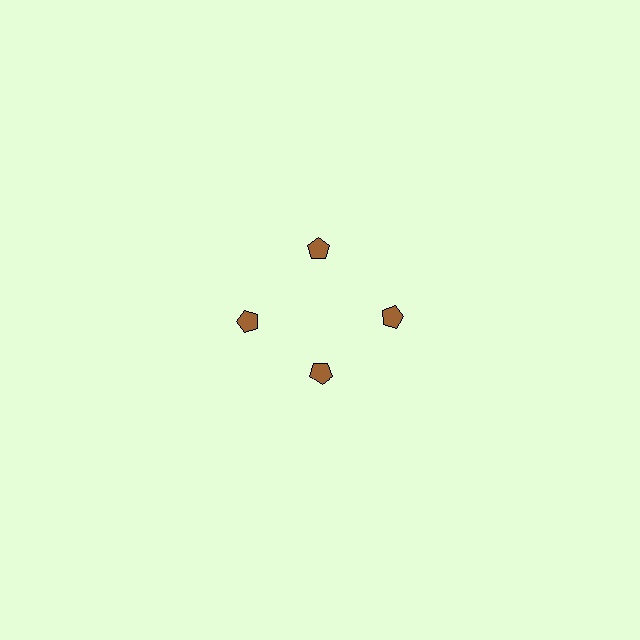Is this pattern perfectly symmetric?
No. The 4 brown pentagons are arranged in a ring, but one element near the 6 o'clock position is pulled inward toward the center, breaking the 4-fold rotational symmetry.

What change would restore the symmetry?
The symmetry would be restored by moving it outward, back onto the ring so that all 4 pentagons sit at equal angles and equal distance from the center.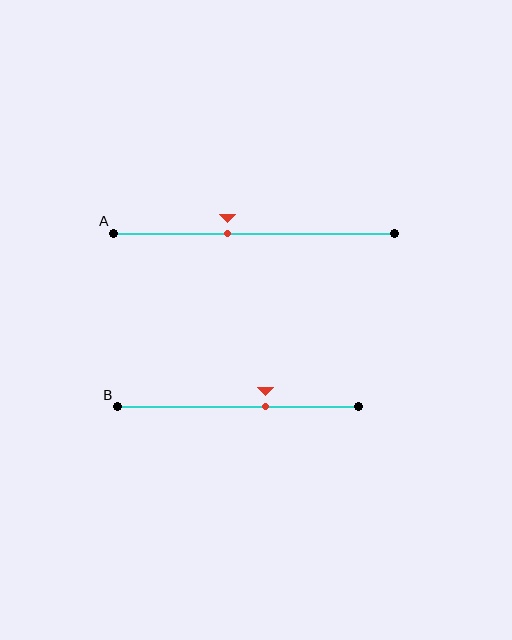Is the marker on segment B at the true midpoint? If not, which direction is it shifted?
No, the marker on segment B is shifted to the right by about 11% of the segment length.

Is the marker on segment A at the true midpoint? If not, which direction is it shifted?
No, the marker on segment A is shifted to the left by about 10% of the segment length.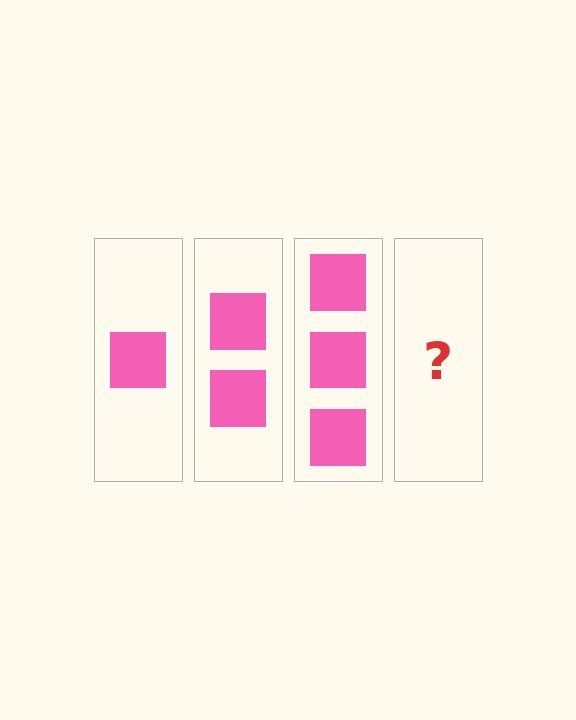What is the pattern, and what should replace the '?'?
The pattern is that each step adds one more square. The '?' should be 4 squares.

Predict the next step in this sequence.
The next step is 4 squares.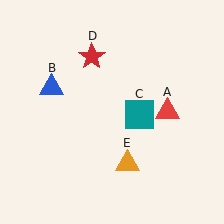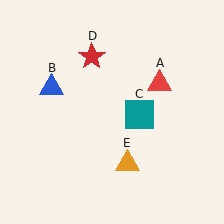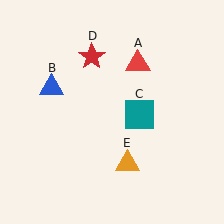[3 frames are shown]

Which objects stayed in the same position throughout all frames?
Blue triangle (object B) and teal square (object C) and red star (object D) and orange triangle (object E) remained stationary.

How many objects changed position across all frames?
1 object changed position: red triangle (object A).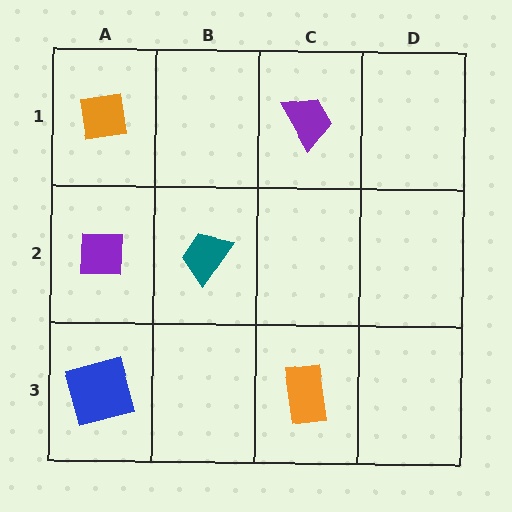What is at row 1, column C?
A purple trapezoid.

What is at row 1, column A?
An orange square.